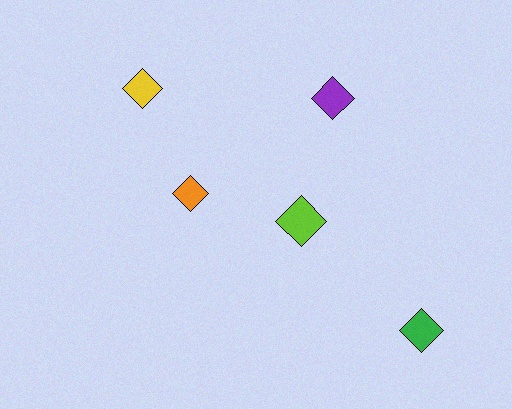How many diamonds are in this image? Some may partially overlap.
There are 5 diamonds.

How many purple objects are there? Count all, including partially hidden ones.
There is 1 purple object.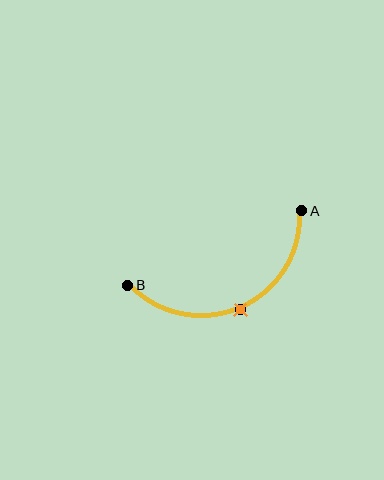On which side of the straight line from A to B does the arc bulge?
The arc bulges below the straight line connecting A and B.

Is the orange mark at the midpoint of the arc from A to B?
Yes. The orange mark lies on the arc at equal arc-length from both A and B — it is the arc midpoint.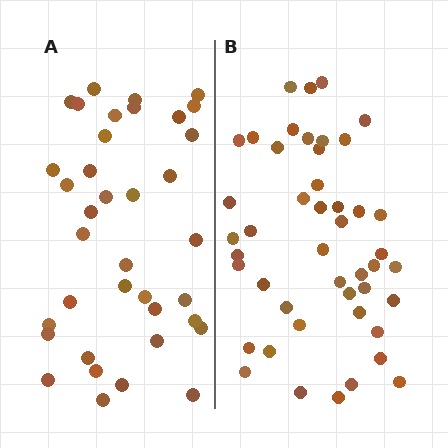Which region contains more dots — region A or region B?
Region B (the right region) has more dots.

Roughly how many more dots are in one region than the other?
Region B has roughly 8 or so more dots than region A.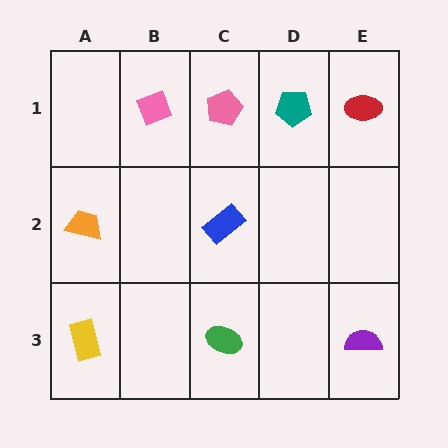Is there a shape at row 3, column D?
No, that cell is empty.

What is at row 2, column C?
A blue rectangle.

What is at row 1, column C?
A pink pentagon.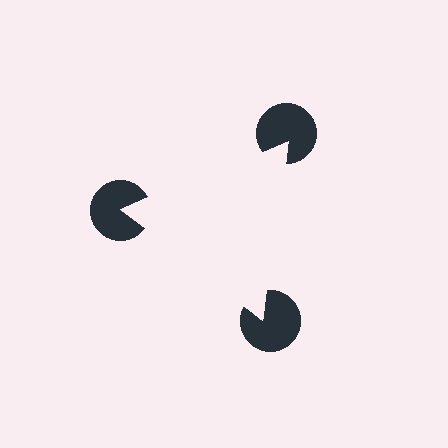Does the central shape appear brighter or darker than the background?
It typically appears slightly brighter than the background, even though no actual brightness change is drawn.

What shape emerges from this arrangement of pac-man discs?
An illusory triangle — its edges are inferred from the aligned wedge cuts in the pac-man discs, not physically drawn.